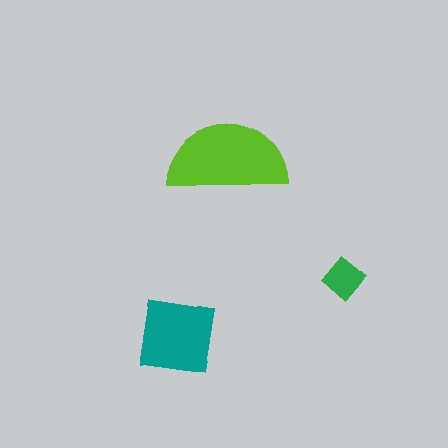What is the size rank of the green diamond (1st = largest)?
3rd.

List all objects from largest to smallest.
The lime semicircle, the teal square, the green diamond.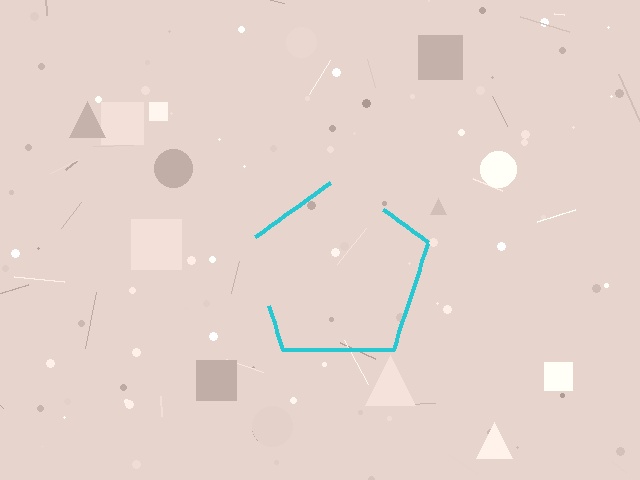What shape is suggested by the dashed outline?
The dashed outline suggests a pentagon.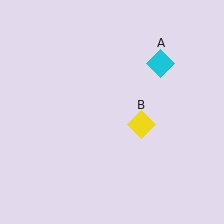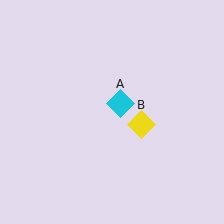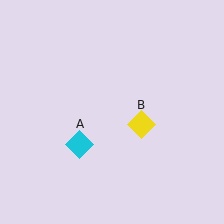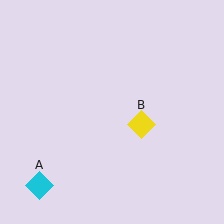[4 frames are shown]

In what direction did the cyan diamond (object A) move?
The cyan diamond (object A) moved down and to the left.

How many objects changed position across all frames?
1 object changed position: cyan diamond (object A).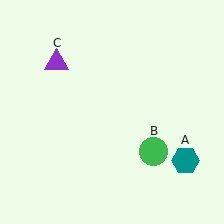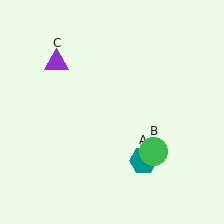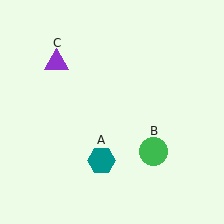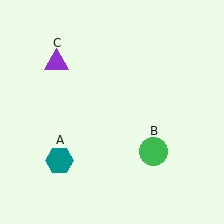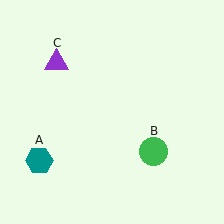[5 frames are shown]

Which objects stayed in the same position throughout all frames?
Green circle (object B) and purple triangle (object C) remained stationary.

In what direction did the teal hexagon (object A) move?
The teal hexagon (object A) moved left.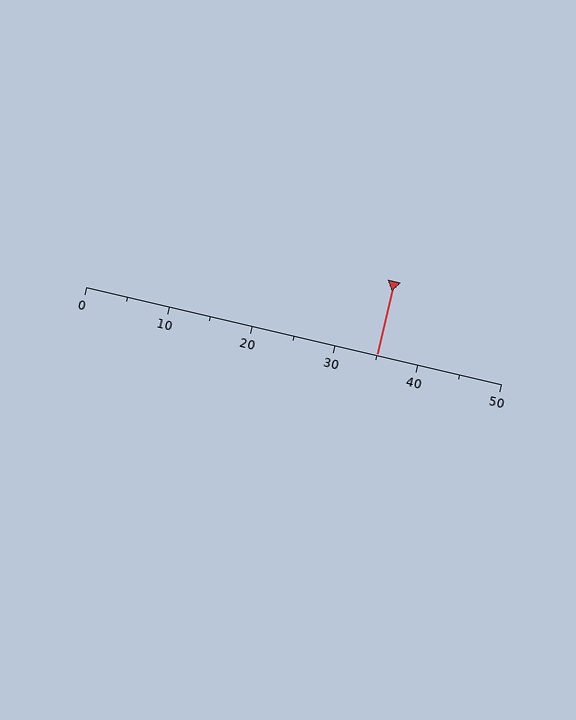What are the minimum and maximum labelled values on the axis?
The axis runs from 0 to 50.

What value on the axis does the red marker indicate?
The marker indicates approximately 35.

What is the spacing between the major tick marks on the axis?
The major ticks are spaced 10 apart.